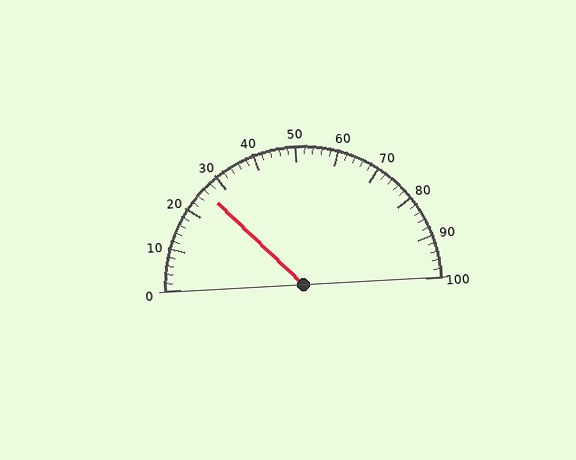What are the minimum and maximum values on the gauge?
The gauge ranges from 0 to 100.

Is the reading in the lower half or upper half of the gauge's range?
The reading is in the lower half of the range (0 to 100).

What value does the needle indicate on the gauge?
The needle indicates approximately 26.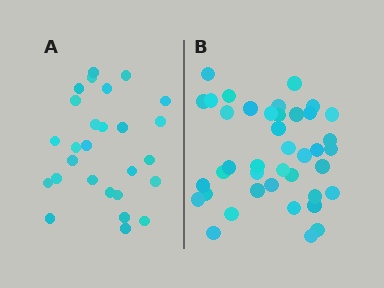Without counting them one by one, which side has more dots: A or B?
Region B (the right region) has more dots.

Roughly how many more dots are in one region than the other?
Region B has approximately 15 more dots than region A.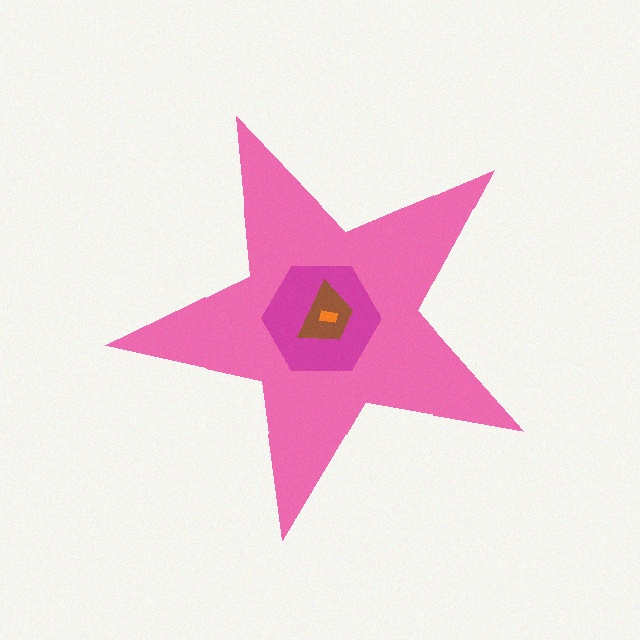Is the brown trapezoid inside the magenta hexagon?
Yes.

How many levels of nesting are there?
4.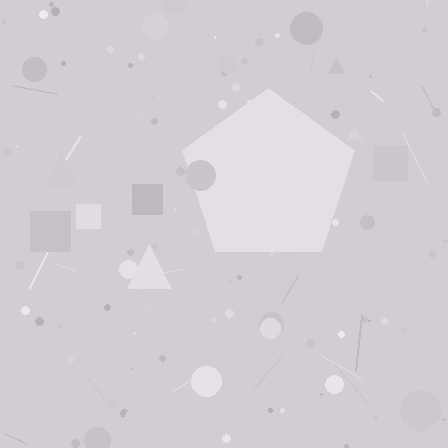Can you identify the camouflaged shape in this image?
The camouflaged shape is a pentagon.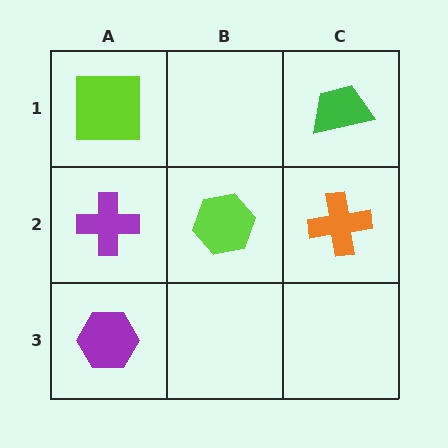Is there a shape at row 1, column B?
No, that cell is empty.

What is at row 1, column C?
A green trapezoid.